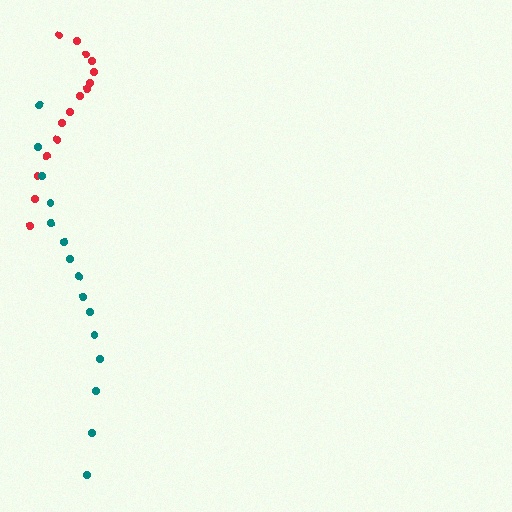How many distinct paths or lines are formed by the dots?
There are 2 distinct paths.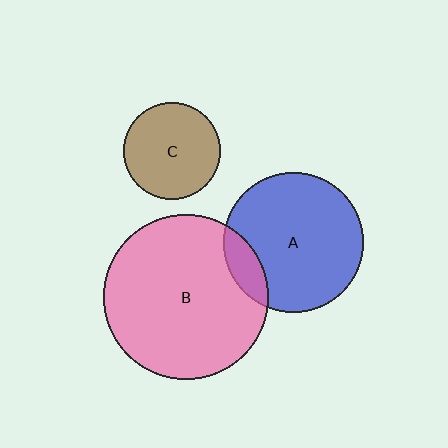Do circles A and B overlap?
Yes.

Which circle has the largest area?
Circle B (pink).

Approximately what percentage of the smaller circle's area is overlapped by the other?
Approximately 15%.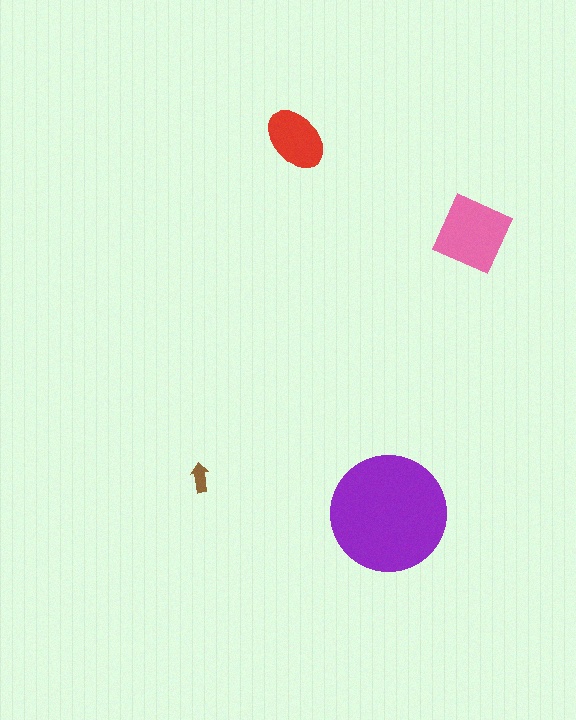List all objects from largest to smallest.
The purple circle, the pink square, the red ellipse, the brown arrow.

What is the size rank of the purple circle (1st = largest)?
1st.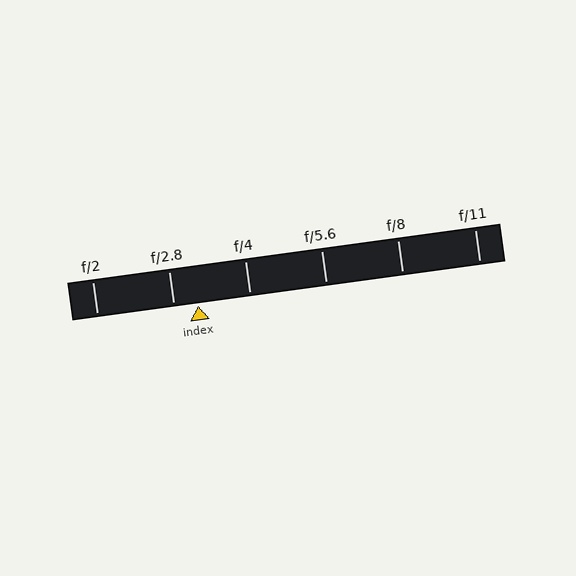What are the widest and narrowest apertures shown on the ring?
The widest aperture shown is f/2 and the narrowest is f/11.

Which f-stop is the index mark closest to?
The index mark is closest to f/2.8.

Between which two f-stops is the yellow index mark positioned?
The index mark is between f/2.8 and f/4.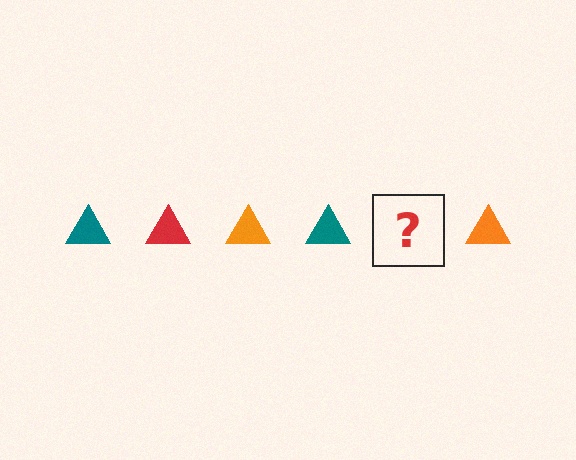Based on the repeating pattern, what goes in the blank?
The blank should be a red triangle.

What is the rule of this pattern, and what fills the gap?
The rule is that the pattern cycles through teal, red, orange triangles. The gap should be filled with a red triangle.